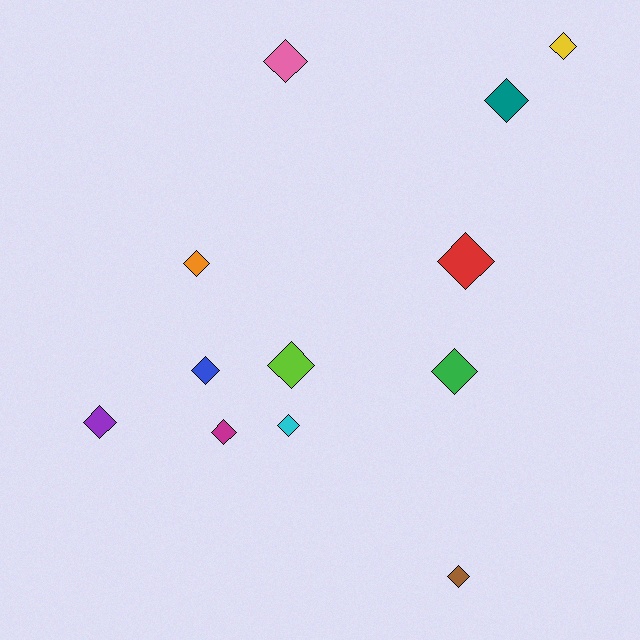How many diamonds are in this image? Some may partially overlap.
There are 12 diamonds.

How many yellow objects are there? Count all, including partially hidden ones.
There is 1 yellow object.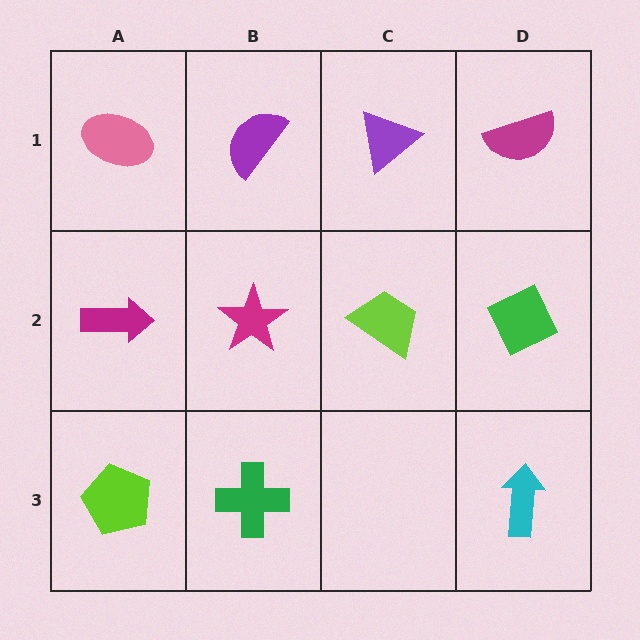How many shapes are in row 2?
4 shapes.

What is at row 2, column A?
A magenta arrow.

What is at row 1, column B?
A purple semicircle.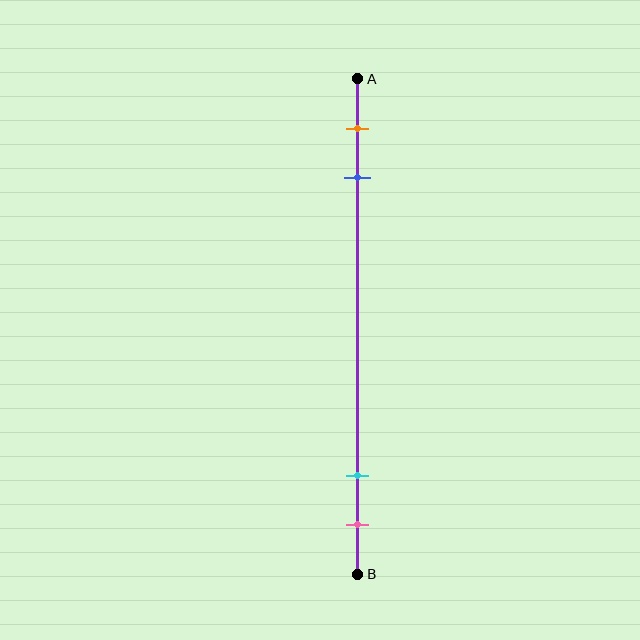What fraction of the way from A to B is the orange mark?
The orange mark is approximately 10% (0.1) of the way from A to B.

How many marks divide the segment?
There are 4 marks dividing the segment.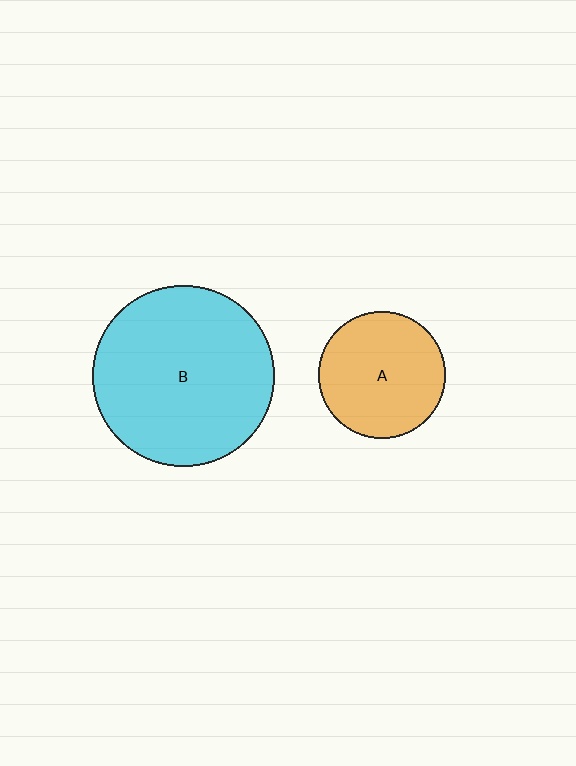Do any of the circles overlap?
No, none of the circles overlap.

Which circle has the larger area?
Circle B (cyan).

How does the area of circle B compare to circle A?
Approximately 2.0 times.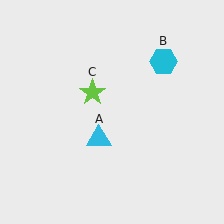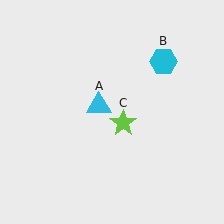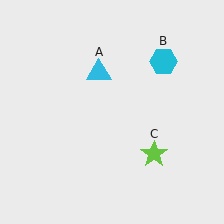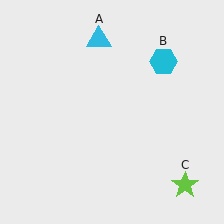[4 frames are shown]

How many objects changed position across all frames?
2 objects changed position: cyan triangle (object A), lime star (object C).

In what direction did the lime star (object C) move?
The lime star (object C) moved down and to the right.